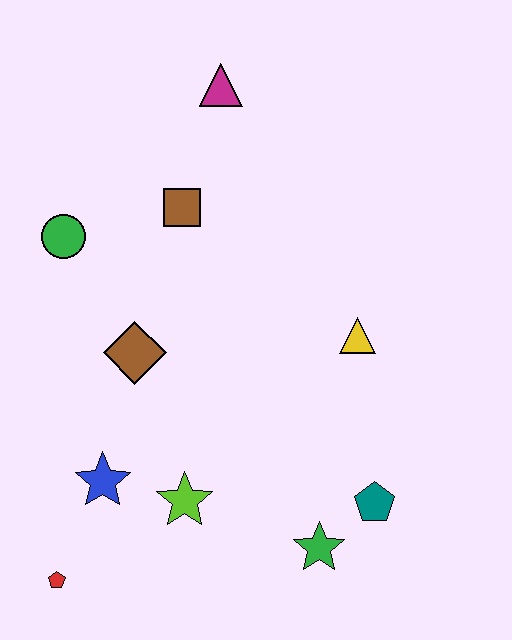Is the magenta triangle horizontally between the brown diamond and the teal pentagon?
Yes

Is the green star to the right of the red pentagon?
Yes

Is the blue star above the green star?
Yes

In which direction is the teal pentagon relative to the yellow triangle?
The teal pentagon is below the yellow triangle.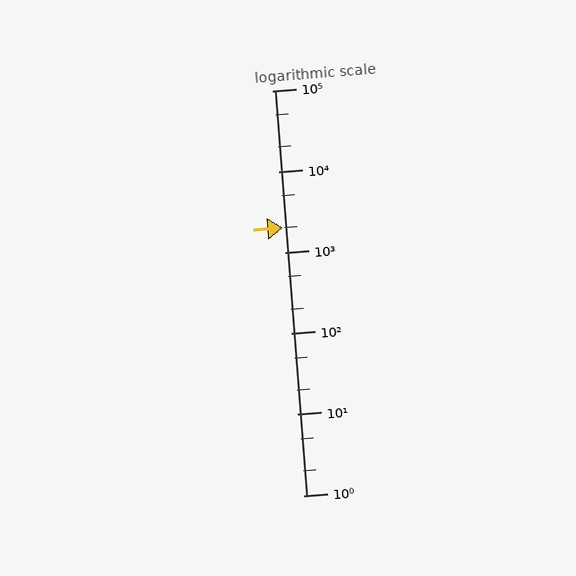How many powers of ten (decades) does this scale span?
The scale spans 5 decades, from 1 to 100000.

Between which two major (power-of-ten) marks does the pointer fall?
The pointer is between 1000 and 10000.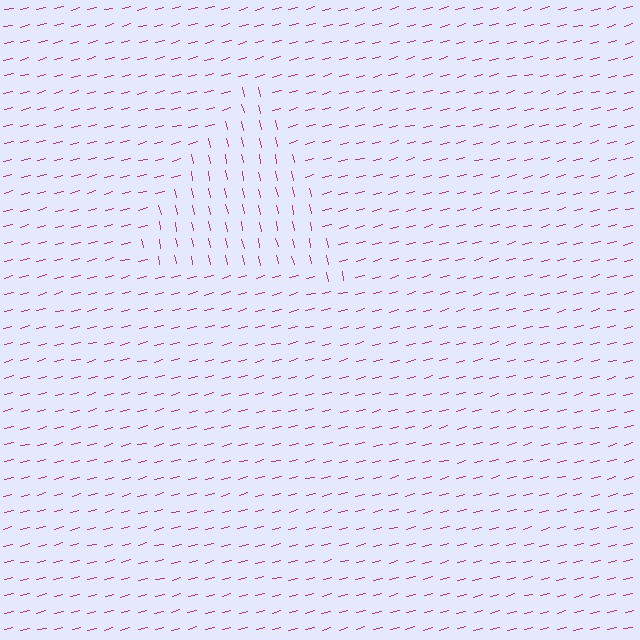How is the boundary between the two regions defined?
The boundary is defined purely by a change in line orientation (approximately 88 degrees difference). All lines are the same color and thickness.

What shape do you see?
I see a triangle.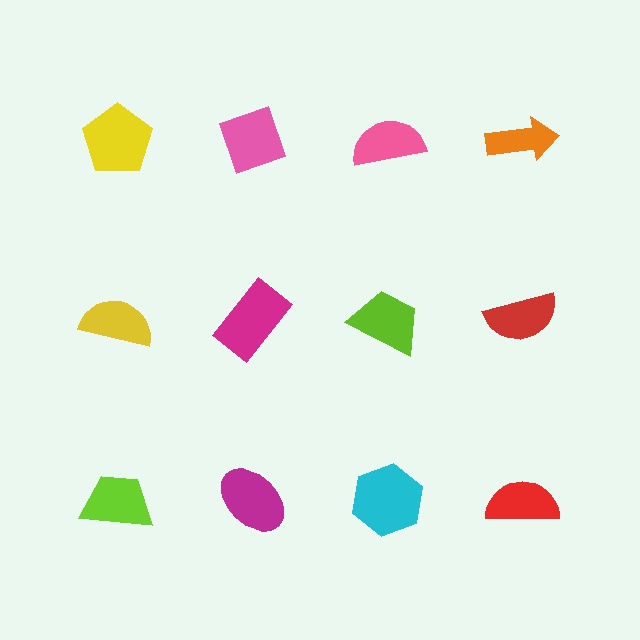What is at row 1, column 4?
An orange arrow.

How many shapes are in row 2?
4 shapes.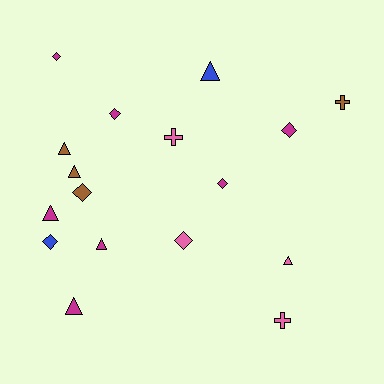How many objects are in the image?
There are 17 objects.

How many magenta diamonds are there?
There are 4 magenta diamonds.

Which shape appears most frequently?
Triangle, with 7 objects.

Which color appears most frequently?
Magenta, with 7 objects.